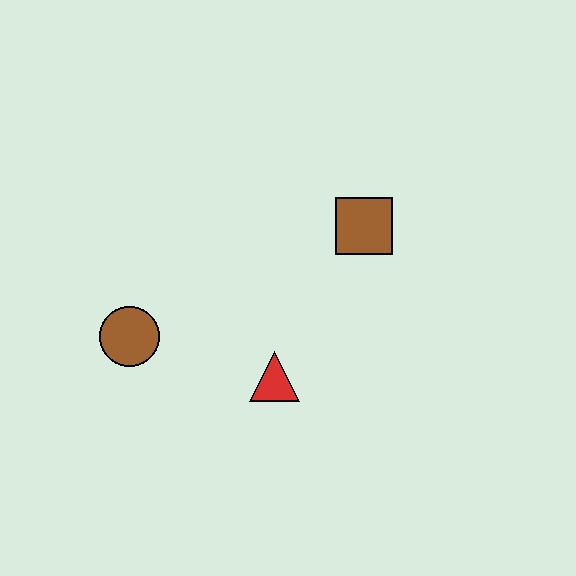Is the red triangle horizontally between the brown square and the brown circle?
Yes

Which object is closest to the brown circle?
The red triangle is closest to the brown circle.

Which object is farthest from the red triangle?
The brown square is farthest from the red triangle.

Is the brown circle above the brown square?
No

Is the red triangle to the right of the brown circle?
Yes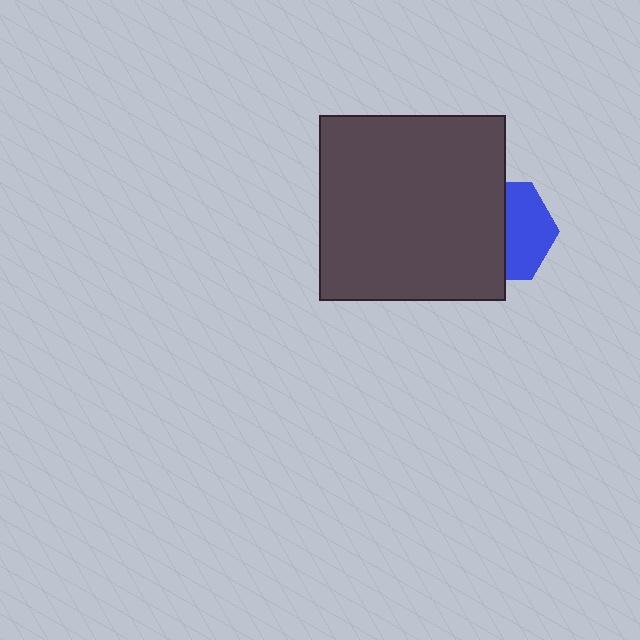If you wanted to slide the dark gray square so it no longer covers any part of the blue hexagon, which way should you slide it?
Slide it left — that is the most direct way to separate the two shapes.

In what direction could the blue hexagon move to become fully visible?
The blue hexagon could move right. That would shift it out from behind the dark gray square entirely.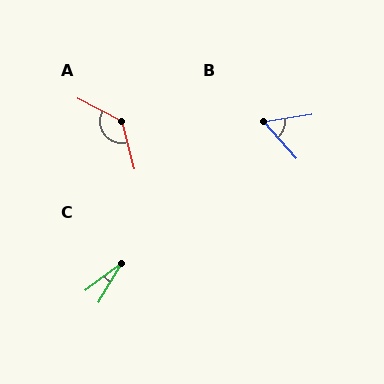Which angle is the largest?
A, at approximately 133 degrees.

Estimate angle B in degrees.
Approximately 58 degrees.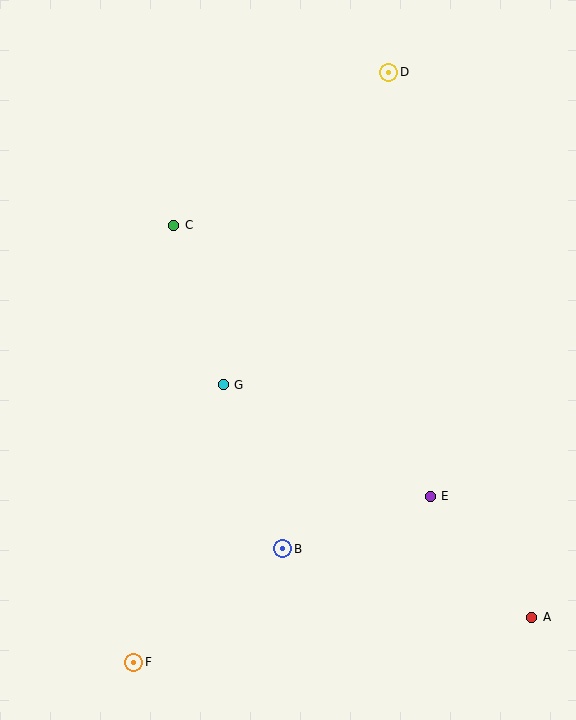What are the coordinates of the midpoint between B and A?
The midpoint between B and A is at (407, 583).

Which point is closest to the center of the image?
Point G at (223, 385) is closest to the center.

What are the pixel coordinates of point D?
Point D is at (389, 72).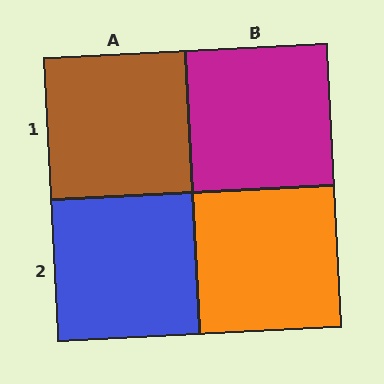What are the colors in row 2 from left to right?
Blue, orange.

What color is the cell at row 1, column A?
Brown.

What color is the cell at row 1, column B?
Magenta.